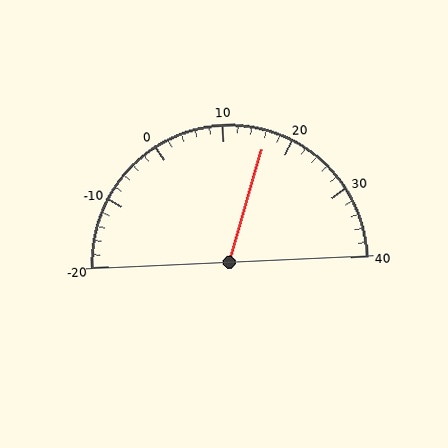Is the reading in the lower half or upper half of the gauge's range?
The reading is in the upper half of the range (-20 to 40).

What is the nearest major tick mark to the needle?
The nearest major tick mark is 20.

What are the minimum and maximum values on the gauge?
The gauge ranges from -20 to 40.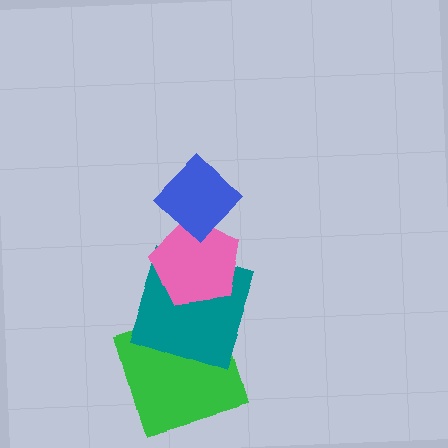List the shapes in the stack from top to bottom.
From top to bottom: the blue diamond, the pink pentagon, the teal square, the green square.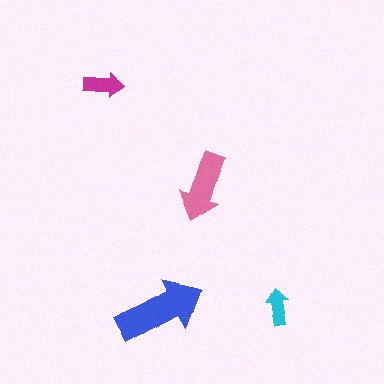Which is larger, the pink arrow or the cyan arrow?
The pink one.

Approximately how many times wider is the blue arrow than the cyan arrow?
About 2.5 times wider.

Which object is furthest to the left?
The magenta arrow is leftmost.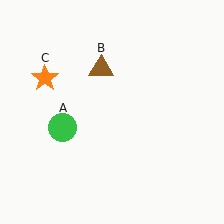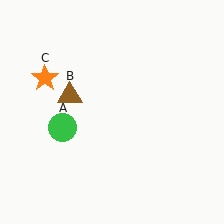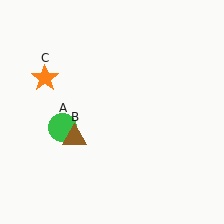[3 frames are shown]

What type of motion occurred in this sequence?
The brown triangle (object B) rotated counterclockwise around the center of the scene.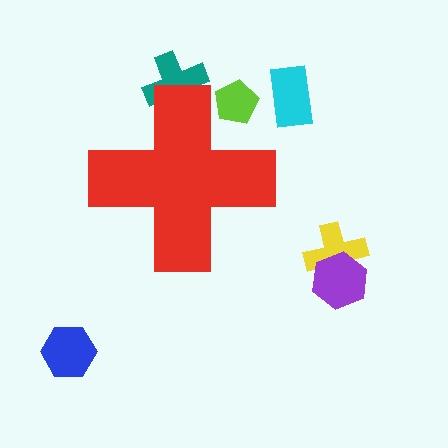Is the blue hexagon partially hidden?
No, the blue hexagon is fully visible.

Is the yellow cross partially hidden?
No, the yellow cross is fully visible.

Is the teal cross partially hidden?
Yes, the teal cross is partially hidden behind the red cross.